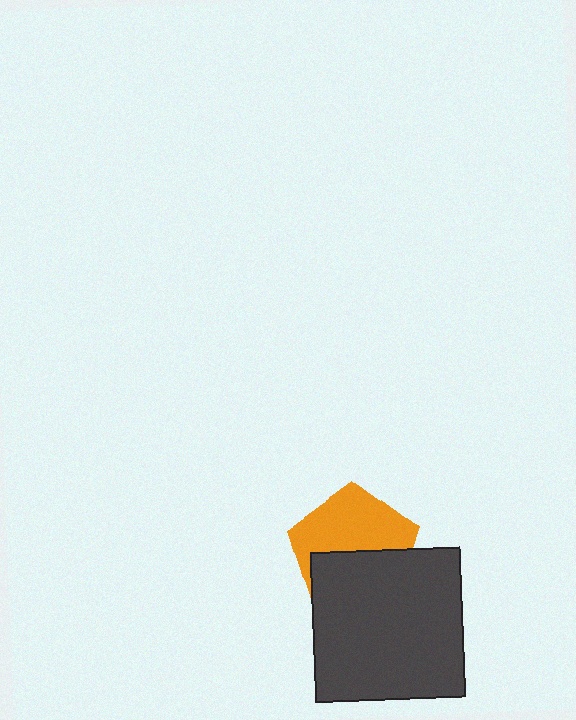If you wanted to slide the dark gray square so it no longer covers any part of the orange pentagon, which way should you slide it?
Slide it down — that is the most direct way to separate the two shapes.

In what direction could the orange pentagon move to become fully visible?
The orange pentagon could move up. That would shift it out from behind the dark gray square entirely.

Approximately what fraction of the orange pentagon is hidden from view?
Roughly 46% of the orange pentagon is hidden behind the dark gray square.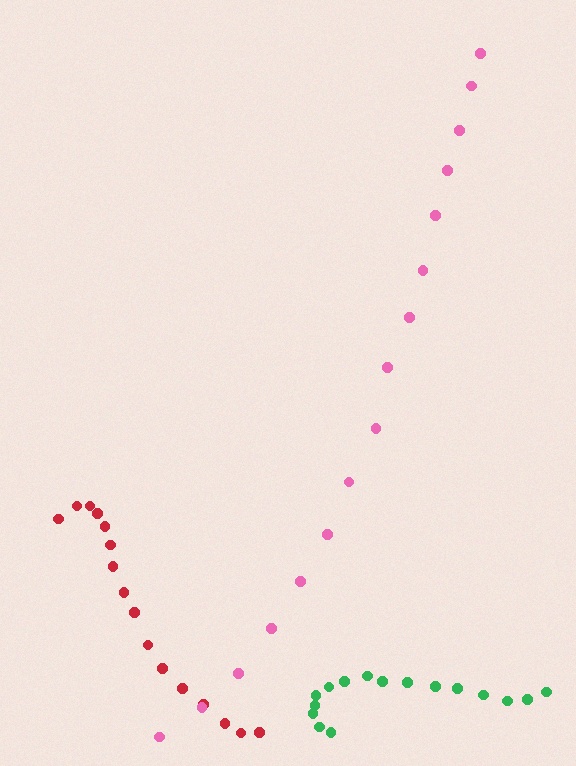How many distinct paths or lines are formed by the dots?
There are 3 distinct paths.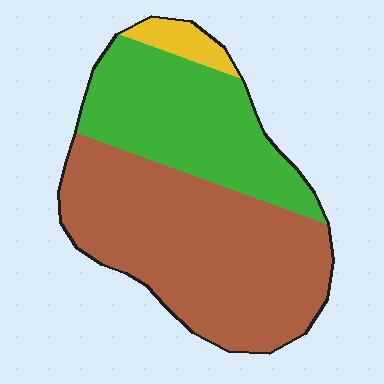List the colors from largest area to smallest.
From largest to smallest: brown, green, yellow.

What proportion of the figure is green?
Green covers 36% of the figure.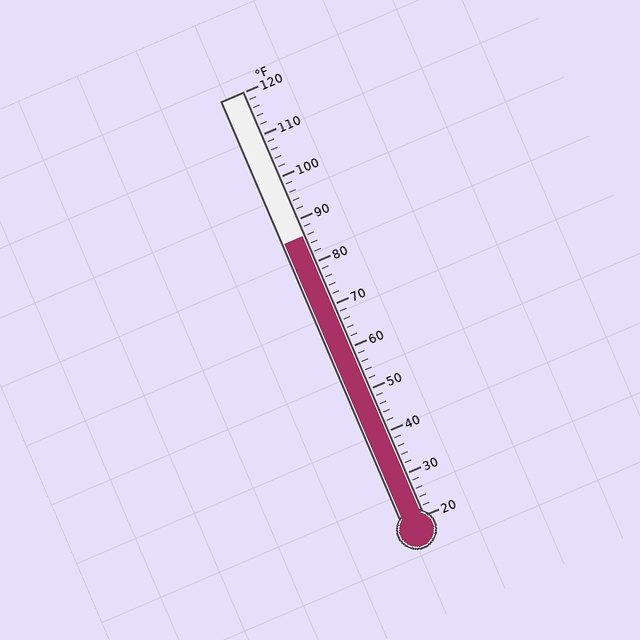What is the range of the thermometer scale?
The thermometer scale ranges from 20°F to 120°F.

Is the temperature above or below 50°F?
The temperature is above 50°F.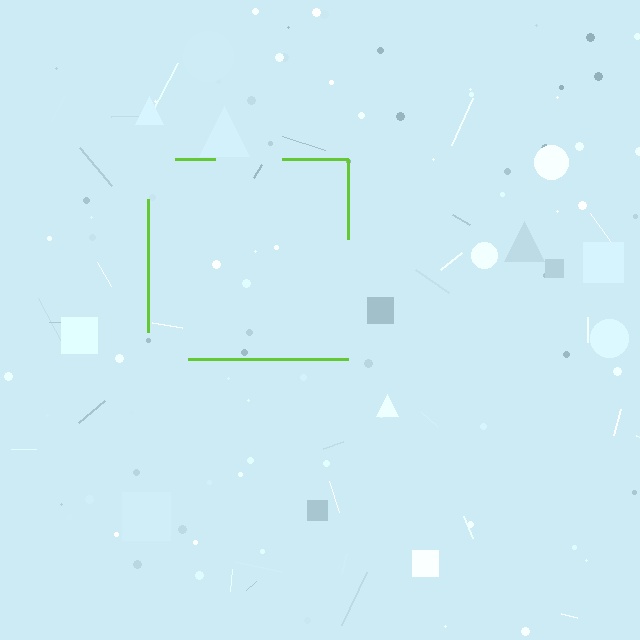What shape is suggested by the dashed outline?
The dashed outline suggests a square.